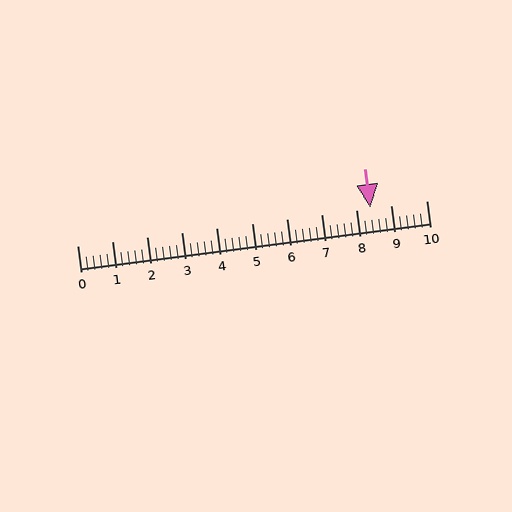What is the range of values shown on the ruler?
The ruler shows values from 0 to 10.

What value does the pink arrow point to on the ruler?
The pink arrow points to approximately 8.4.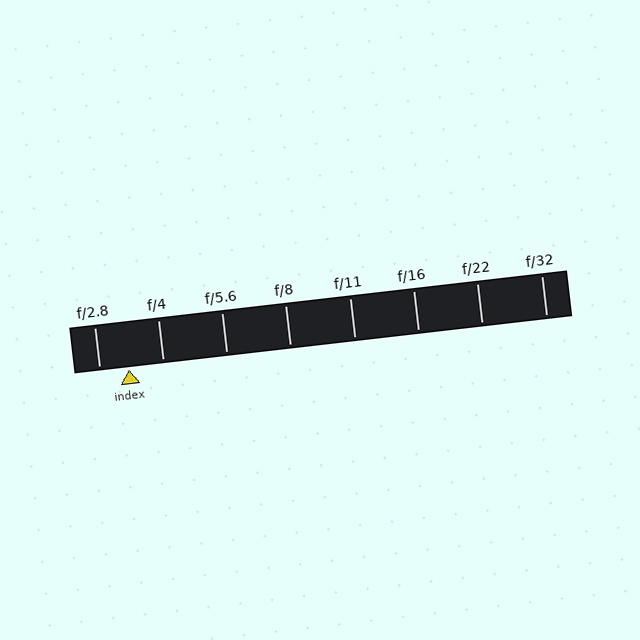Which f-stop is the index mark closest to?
The index mark is closest to f/2.8.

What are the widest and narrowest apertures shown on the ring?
The widest aperture shown is f/2.8 and the narrowest is f/32.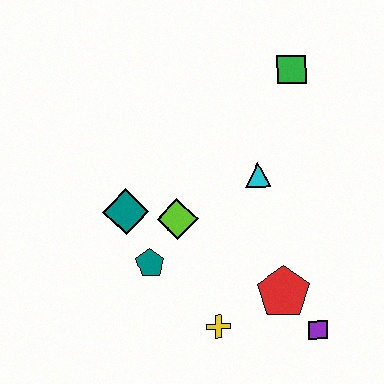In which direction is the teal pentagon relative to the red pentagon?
The teal pentagon is to the left of the red pentagon.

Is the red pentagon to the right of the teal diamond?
Yes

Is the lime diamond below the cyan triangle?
Yes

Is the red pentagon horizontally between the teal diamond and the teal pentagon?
No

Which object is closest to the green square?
The cyan triangle is closest to the green square.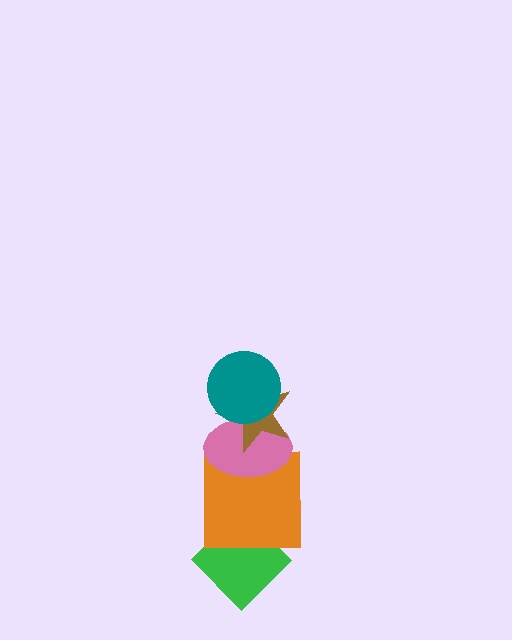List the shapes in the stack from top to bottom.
From top to bottom: the teal circle, the brown star, the pink ellipse, the orange square, the green diamond.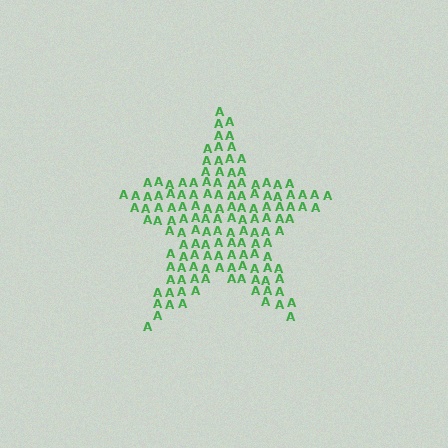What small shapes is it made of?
It is made of small letter A's.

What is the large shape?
The large shape is a star.